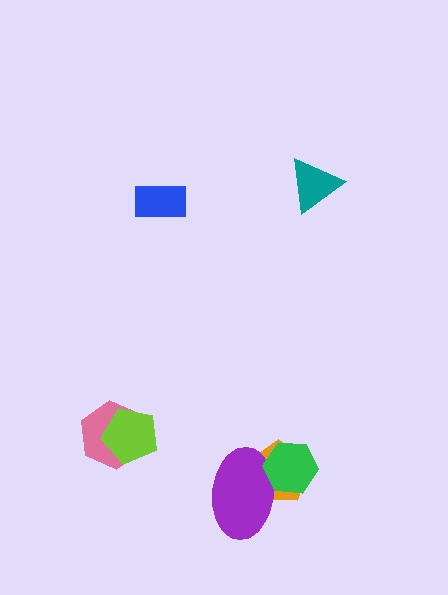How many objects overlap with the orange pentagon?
2 objects overlap with the orange pentagon.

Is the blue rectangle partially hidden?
No, no other shape covers it.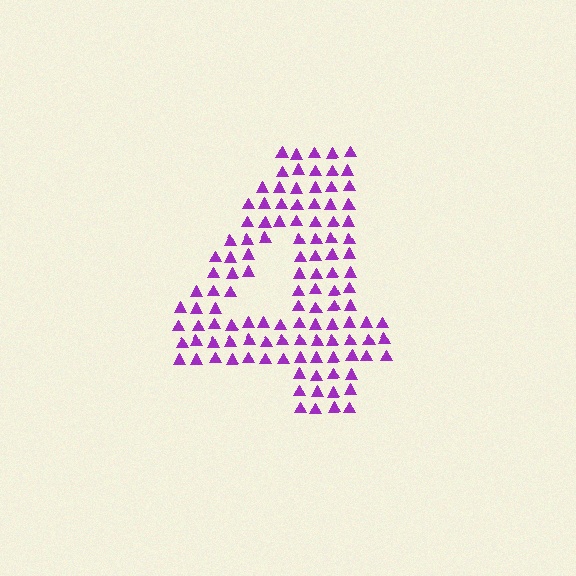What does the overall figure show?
The overall figure shows the digit 4.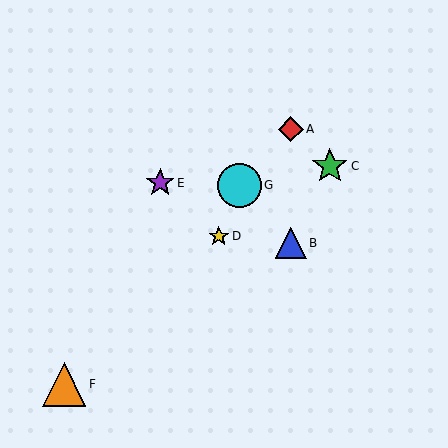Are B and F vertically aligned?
No, B is at x≈291 and F is at x≈64.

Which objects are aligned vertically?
Objects A, B are aligned vertically.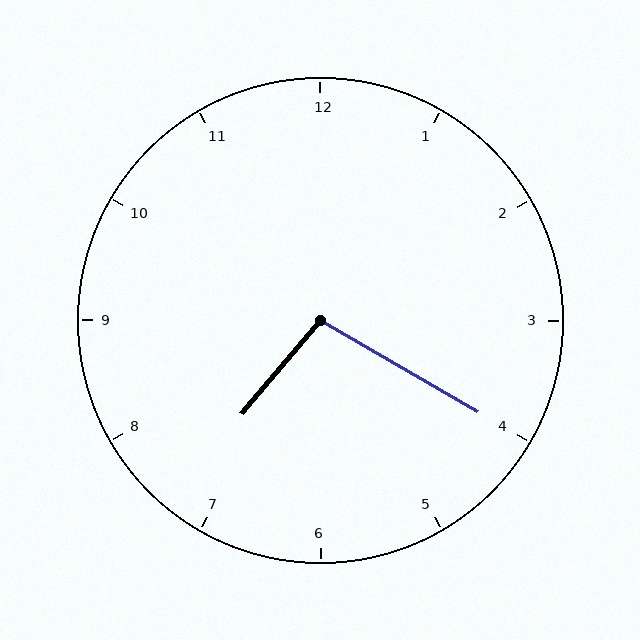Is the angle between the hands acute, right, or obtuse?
It is obtuse.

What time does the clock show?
7:20.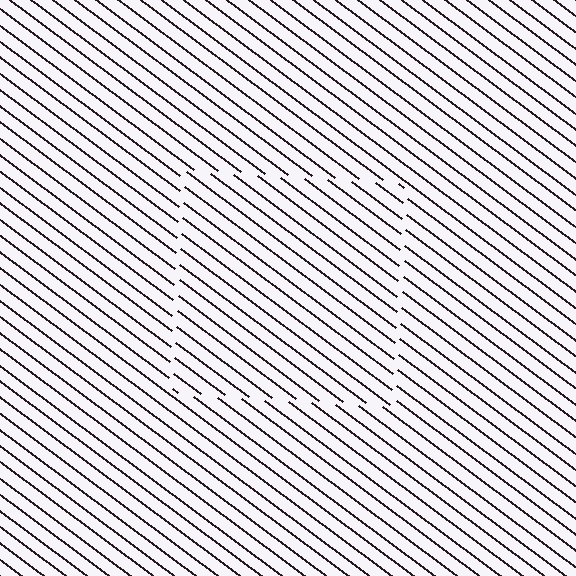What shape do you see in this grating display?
An illusory square. The interior of the shape contains the same grating, shifted by half a period — the contour is defined by the phase discontinuity where line-ends from the inner and outer gratings abut.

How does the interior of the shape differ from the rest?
The interior of the shape contains the same grating, shifted by half a period — the contour is defined by the phase discontinuity where line-ends from the inner and outer gratings abut.